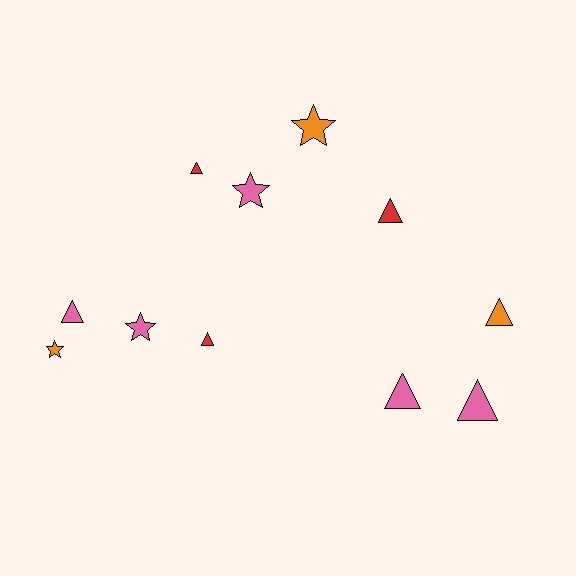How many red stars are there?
There are no red stars.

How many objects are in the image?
There are 11 objects.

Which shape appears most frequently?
Triangle, with 7 objects.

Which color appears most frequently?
Pink, with 5 objects.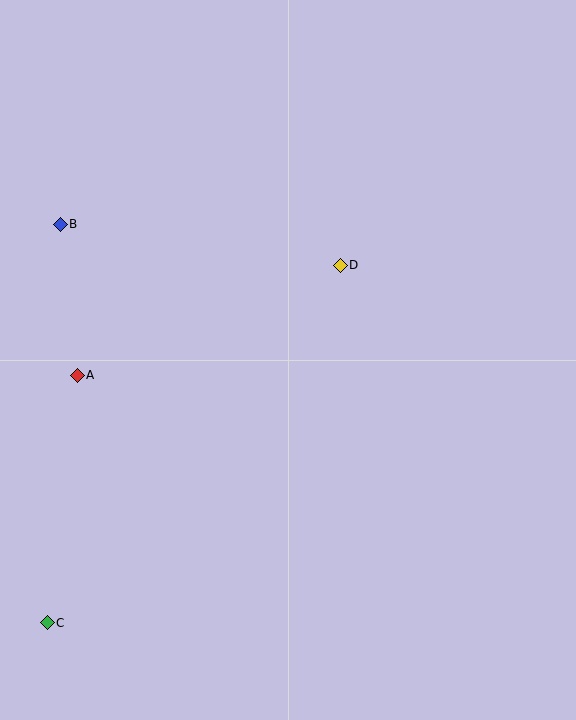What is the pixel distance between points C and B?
The distance between C and B is 399 pixels.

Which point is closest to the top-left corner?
Point B is closest to the top-left corner.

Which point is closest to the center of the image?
Point D at (340, 265) is closest to the center.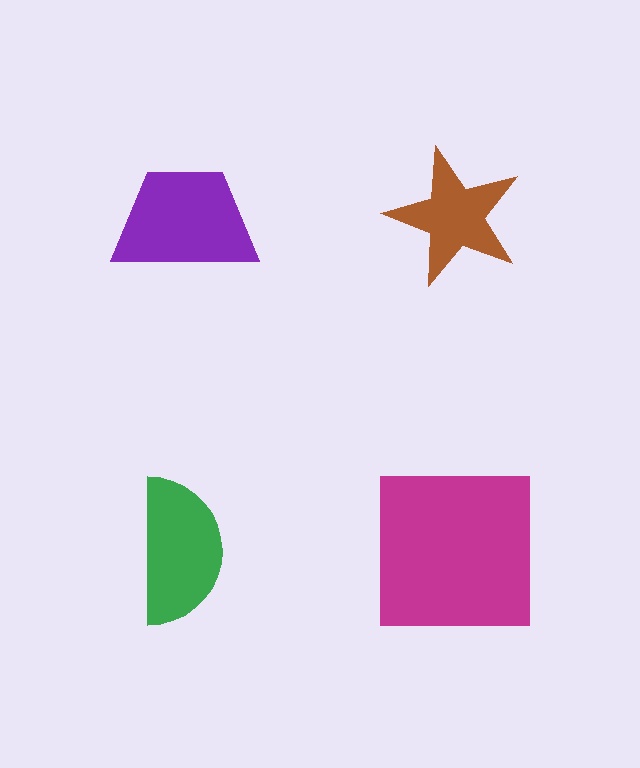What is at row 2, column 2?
A magenta square.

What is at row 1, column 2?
A brown star.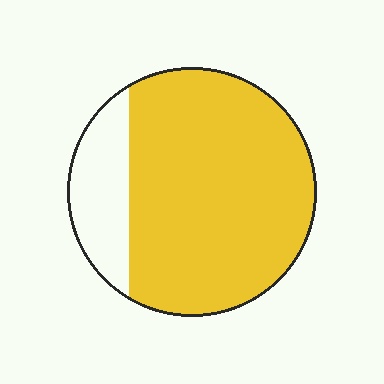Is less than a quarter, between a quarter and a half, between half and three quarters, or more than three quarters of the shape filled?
More than three quarters.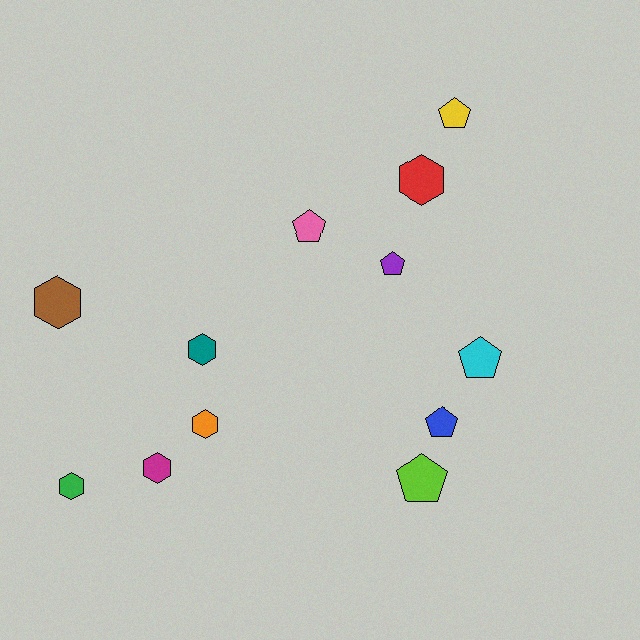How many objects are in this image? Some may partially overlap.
There are 12 objects.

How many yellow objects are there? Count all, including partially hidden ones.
There is 1 yellow object.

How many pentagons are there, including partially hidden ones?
There are 6 pentagons.